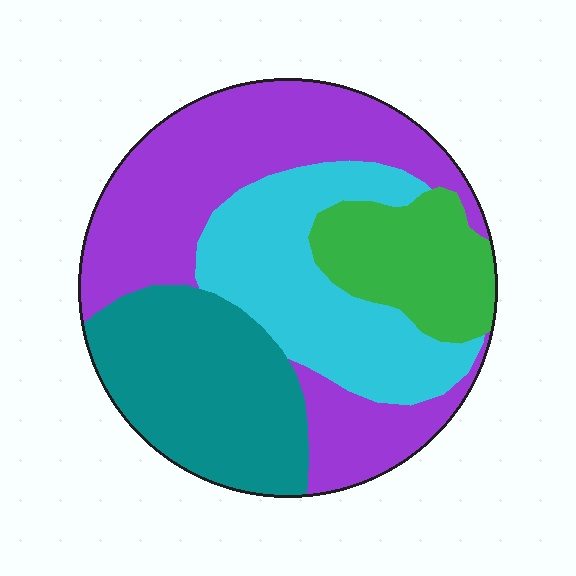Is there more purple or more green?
Purple.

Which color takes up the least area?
Green, at roughly 15%.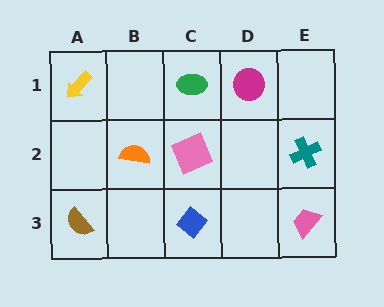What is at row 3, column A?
A brown semicircle.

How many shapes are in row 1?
3 shapes.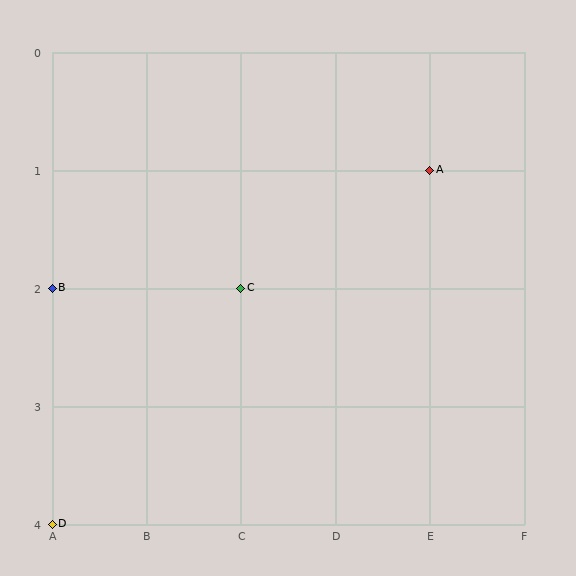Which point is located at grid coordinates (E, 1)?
Point A is at (E, 1).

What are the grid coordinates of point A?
Point A is at grid coordinates (E, 1).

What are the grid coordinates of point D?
Point D is at grid coordinates (A, 4).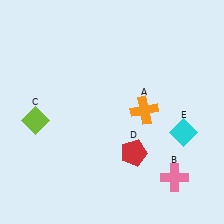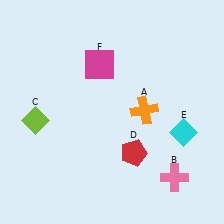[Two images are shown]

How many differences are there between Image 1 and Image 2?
There is 1 difference between the two images.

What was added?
A magenta square (F) was added in Image 2.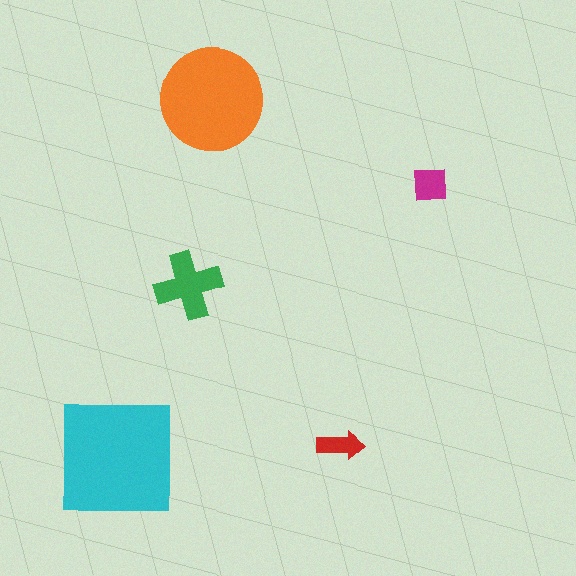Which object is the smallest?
The red arrow.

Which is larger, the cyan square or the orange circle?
The cyan square.